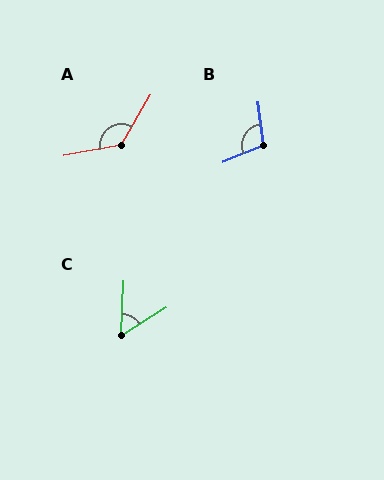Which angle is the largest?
A, at approximately 131 degrees.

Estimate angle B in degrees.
Approximately 106 degrees.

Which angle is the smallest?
C, at approximately 56 degrees.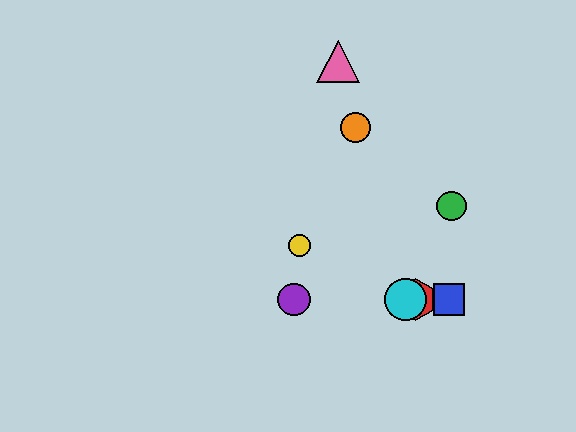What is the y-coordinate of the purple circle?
The purple circle is at y≈299.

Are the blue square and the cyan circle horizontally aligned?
Yes, both are at y≈299.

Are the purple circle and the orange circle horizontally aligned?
No, the purple circle is at y≈299 and the orange circle is at y≈128.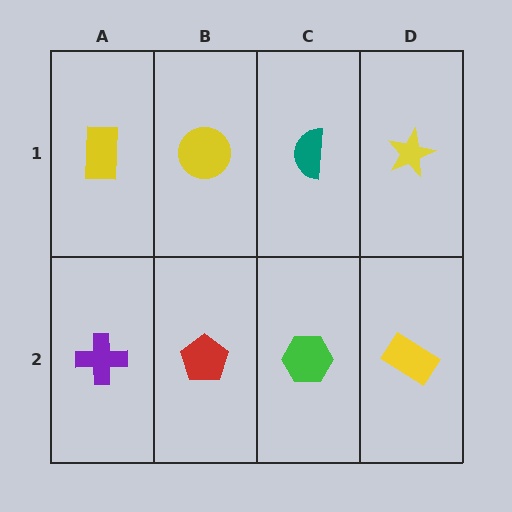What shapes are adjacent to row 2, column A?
A yellow rectangle (row 1, column A), a red pentagon (row 2, column B).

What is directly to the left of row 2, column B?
A purple cross.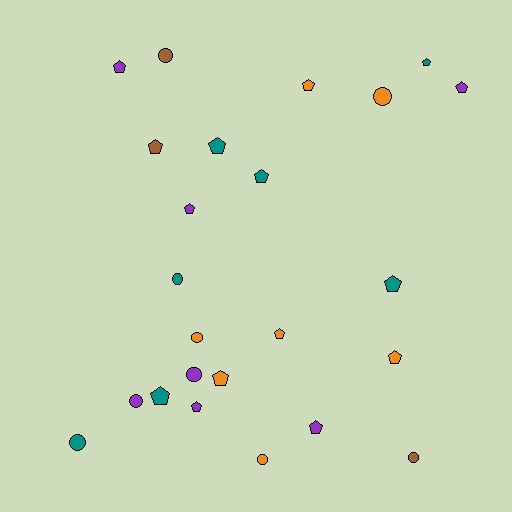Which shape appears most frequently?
Pentagon, with 15 objects.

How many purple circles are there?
There are 2 purple circles.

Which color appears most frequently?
Orange, with 7 objects.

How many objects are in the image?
There are 24 objects.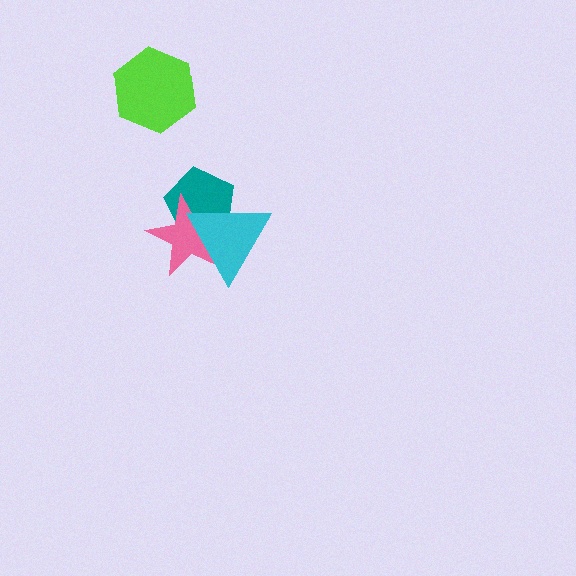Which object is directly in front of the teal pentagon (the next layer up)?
The pink star is directly in front of the teal pentagon.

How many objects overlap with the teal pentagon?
2 objects overlap with the teal pentagon.